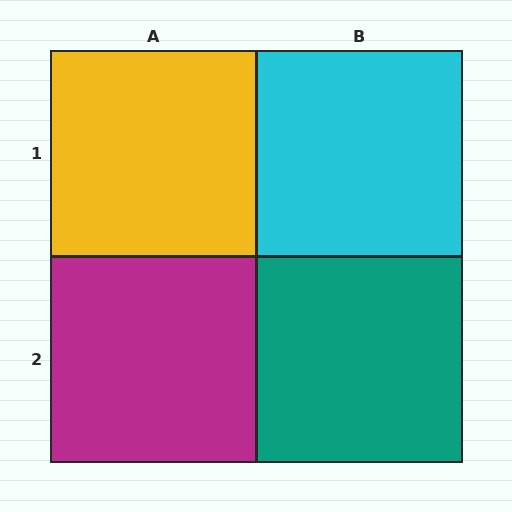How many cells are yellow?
1 cell is yellow.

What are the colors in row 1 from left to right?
Yellow, cyan.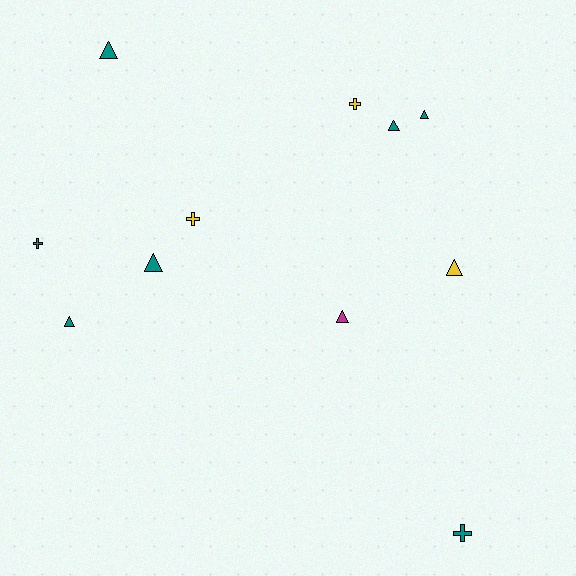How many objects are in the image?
There are 11 objects.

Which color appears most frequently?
Teal, with 7 objects.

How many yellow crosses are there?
There are 2 yellow crosses.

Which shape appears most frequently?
Triangle, with 7 objects.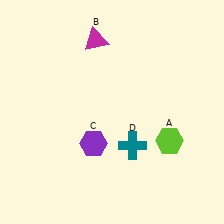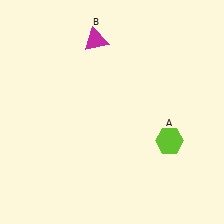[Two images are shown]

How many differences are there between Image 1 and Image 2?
There are 2 differences between the two images.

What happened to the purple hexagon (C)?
The purple hexagon (C) was removed in Image 2. It was in the bottom-left area of Image 1.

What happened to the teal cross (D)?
The teal cross (D) was removed in Image 2. It was in the bottom-right area of Image 1.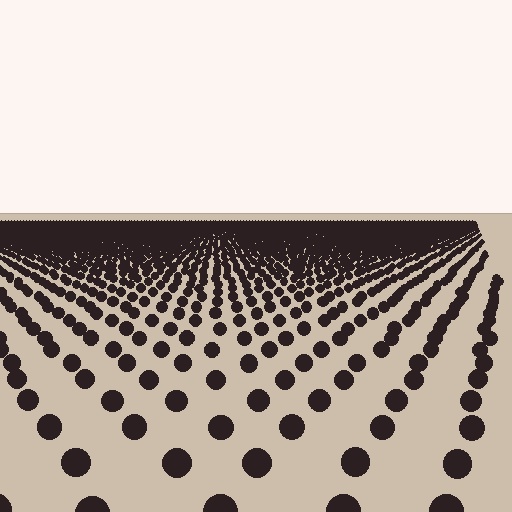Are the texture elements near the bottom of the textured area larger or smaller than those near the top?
Larger. Near the bottom, elements are closer to the viewer and appear at a bigger on-screen size.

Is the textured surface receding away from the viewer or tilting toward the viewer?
The surface is receding away from the viewer. Texture elements get smaller and denser toward the top.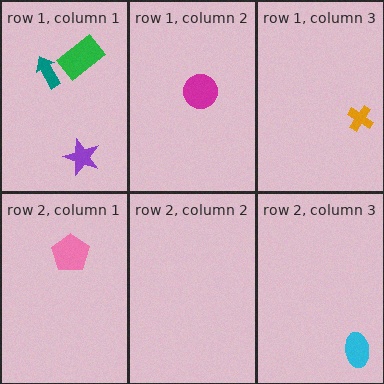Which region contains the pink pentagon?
The row 2, column 1 region.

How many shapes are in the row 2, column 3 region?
1.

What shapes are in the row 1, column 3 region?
The orange cross.